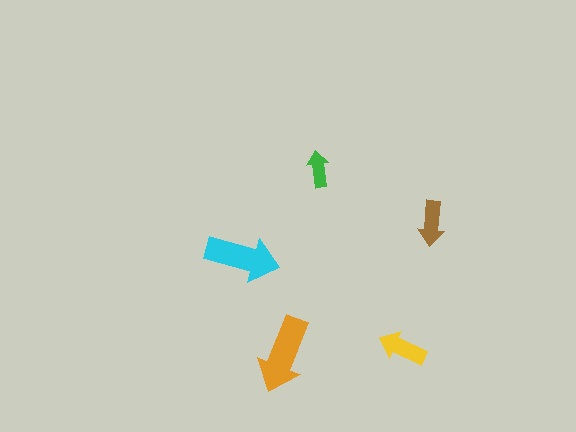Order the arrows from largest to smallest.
the orange one, the cyan one, the yellow one, the brown one, the green one.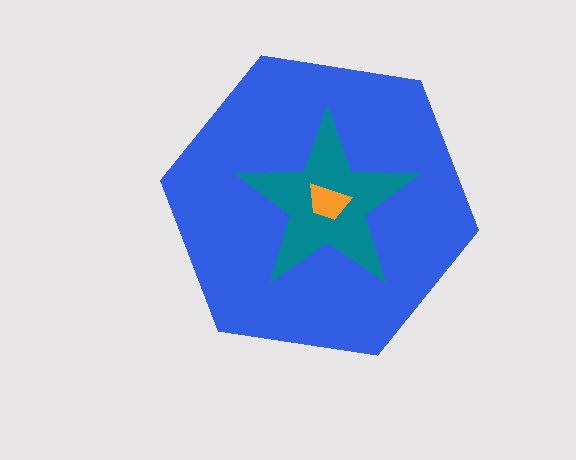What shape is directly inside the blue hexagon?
The teal star.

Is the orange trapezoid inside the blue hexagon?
Yes.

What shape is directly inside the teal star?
The orange trapezoid.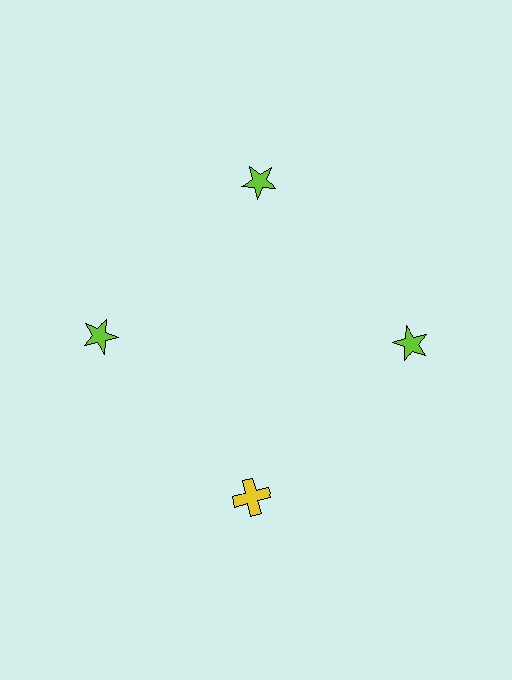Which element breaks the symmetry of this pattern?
The yellow cross at roughly the 6 o'clock position breaks the symmetry. All other shapes are lime stars.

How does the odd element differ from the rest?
It differs in both color (yellow instead of lime) and shape (cross instead of star).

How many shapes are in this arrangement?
There are 4 shapes arranged in a ring pattern.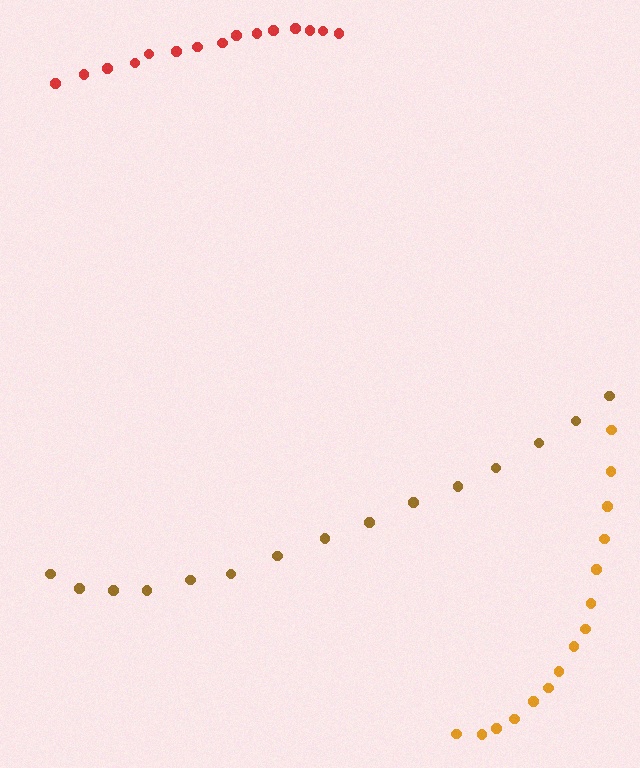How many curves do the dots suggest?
There are 3 distinct paths.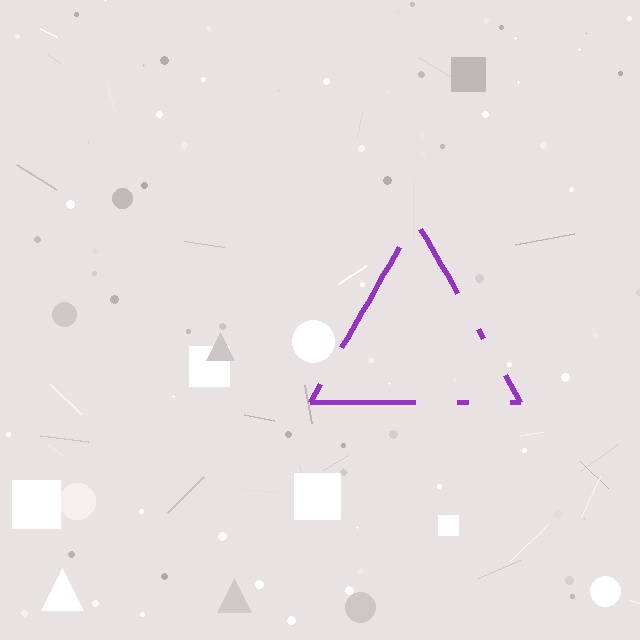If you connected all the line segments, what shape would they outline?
They would outline a triangle.